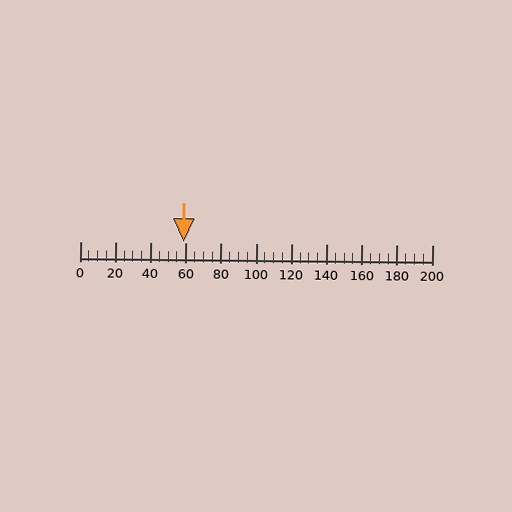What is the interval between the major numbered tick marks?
The major tick marks are spaced 20 units apart.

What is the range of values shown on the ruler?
The ruler shows values from 0 to 200.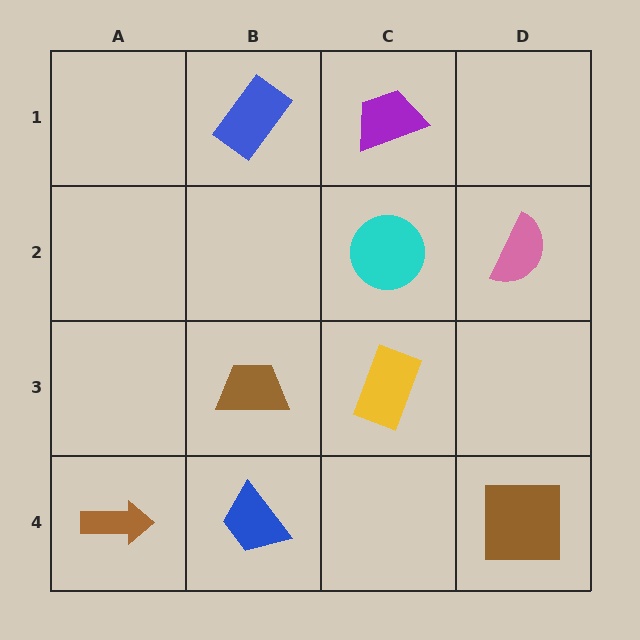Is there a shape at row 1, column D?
No, that cell is empty.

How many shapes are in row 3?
2 shapes.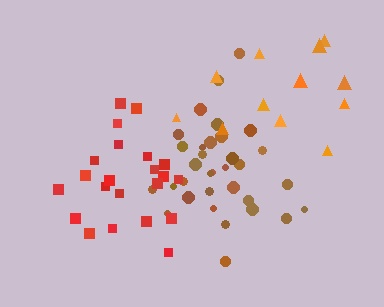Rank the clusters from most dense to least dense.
brown, red, orange.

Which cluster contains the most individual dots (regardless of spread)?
Brown (33).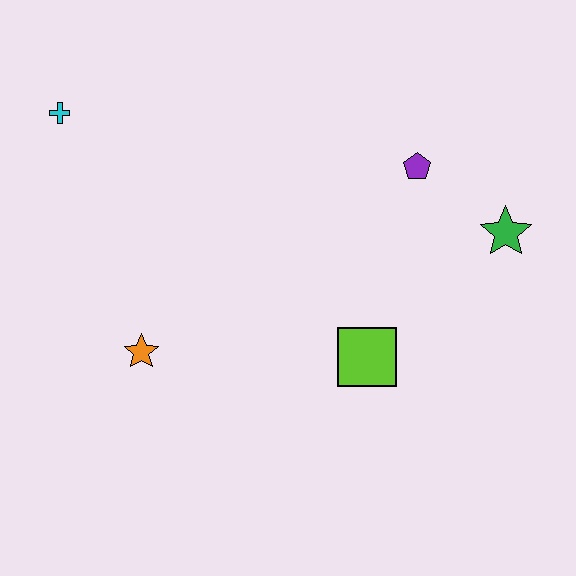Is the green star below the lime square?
No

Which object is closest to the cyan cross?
The orange star is closest to the cyan cross.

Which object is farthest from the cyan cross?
The green star is farthest from the cyan cross.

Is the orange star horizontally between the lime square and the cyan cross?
Yes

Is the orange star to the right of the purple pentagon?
No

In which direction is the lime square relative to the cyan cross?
The lime square is to the right of the cyan cross.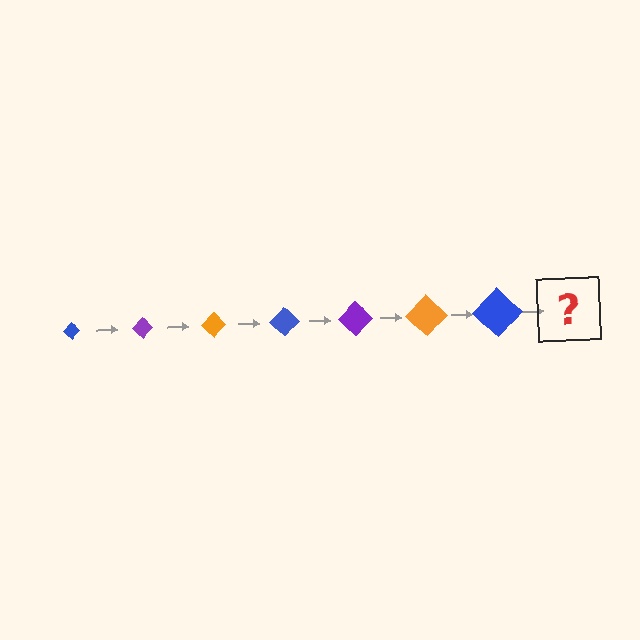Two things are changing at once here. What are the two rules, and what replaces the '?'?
The two rules are that the diamond grows larger each step and the color cycles through blue, purple, and orange. The '?' should be a purple diamond, larger than the previous one.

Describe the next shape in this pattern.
It should be a purple diamond, larger than the previous one.